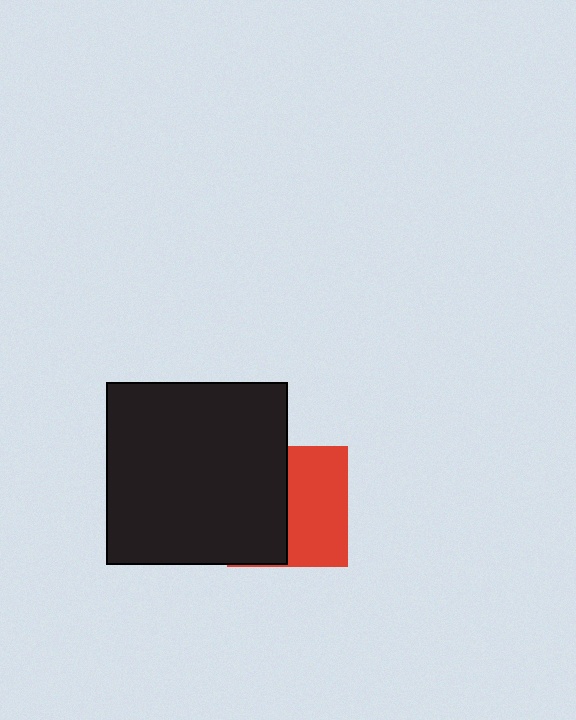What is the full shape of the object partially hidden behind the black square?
The partially hidden object is a red square.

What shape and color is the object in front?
The object in front is a black square.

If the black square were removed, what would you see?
You would see the complete red square.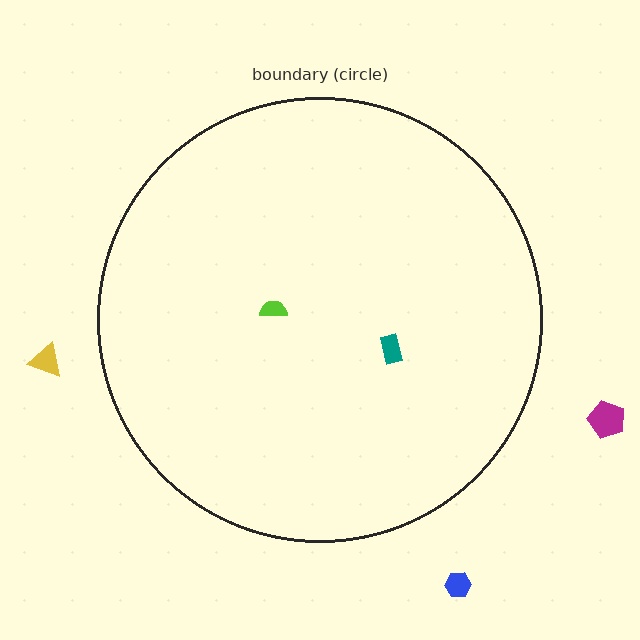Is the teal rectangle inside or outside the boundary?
Inside.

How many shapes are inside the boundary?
2 inside, 3 outside.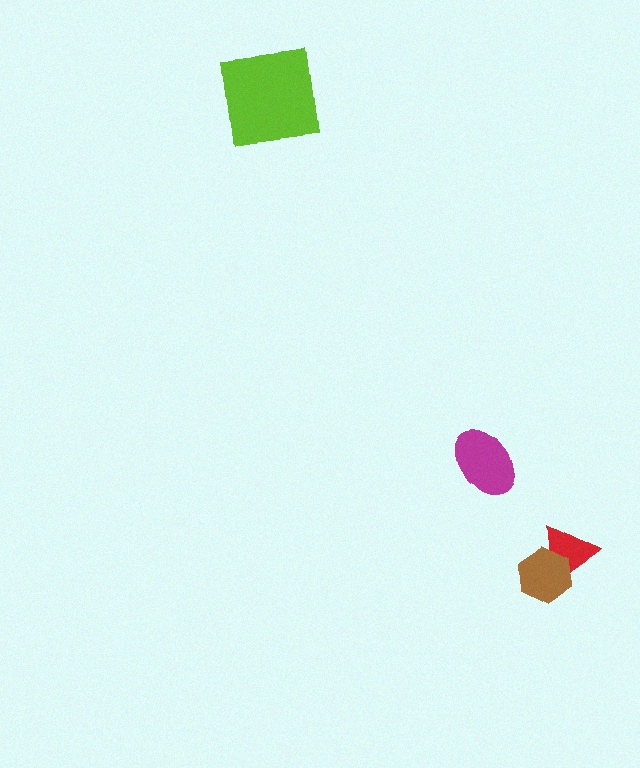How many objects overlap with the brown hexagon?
1 object overlaps with the brown hexagon.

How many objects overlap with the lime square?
0 objects overlap with the lime square.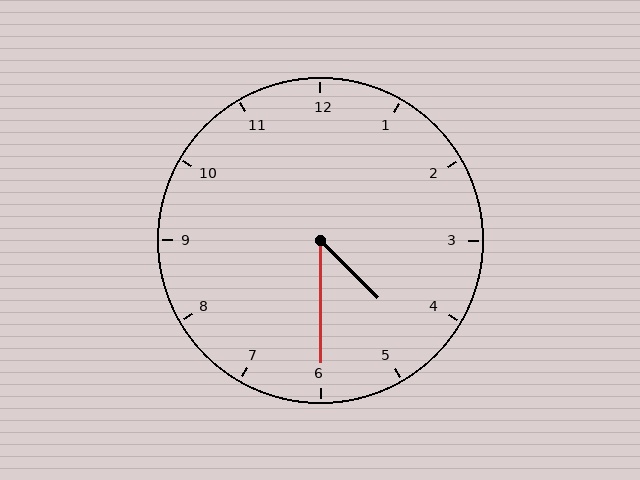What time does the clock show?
4:30.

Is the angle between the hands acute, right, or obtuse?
It is acute.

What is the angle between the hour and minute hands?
Approximately 45 degrees.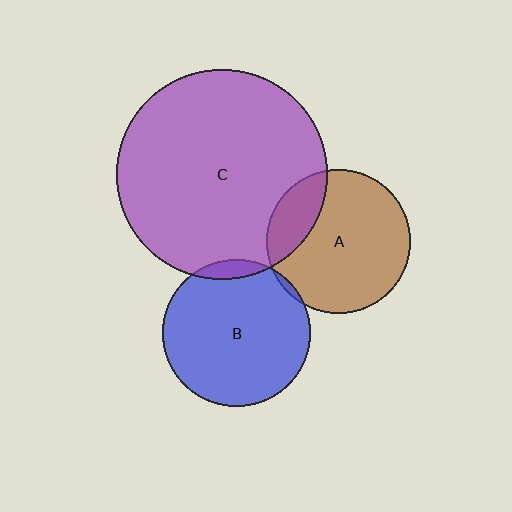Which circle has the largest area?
Circle C (purple).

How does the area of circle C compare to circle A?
Approximately 2.1 times.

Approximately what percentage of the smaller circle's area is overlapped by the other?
Approximately 5%.